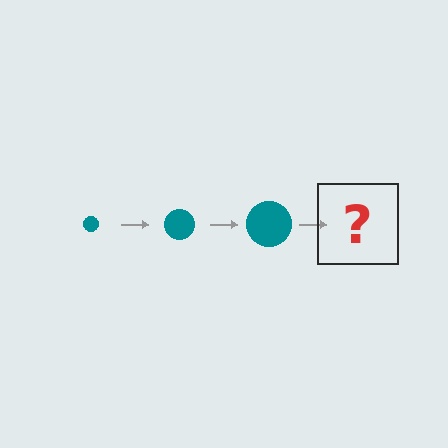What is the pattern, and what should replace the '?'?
The pattern is that the circle gets progressively larger each step. The '?' should be a teal circle, larger than the previous one.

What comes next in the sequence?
The next element should be a teal circle, larger than the previous one.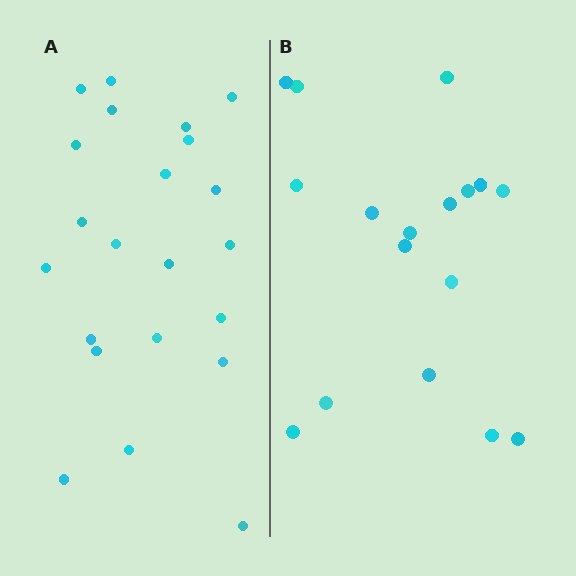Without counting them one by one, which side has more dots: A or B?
Region A (the left region) has more dots.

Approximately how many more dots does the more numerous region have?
Region A has about 5 more dots than region B.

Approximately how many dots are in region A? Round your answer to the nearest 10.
About 20 dots. (The exact count is 22, which rounds to 20.)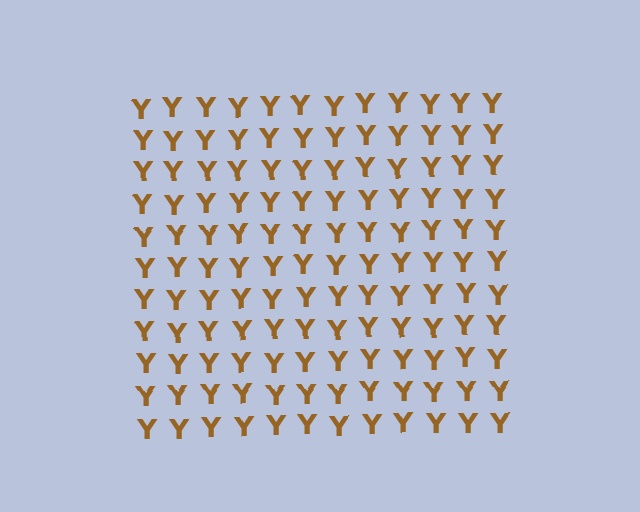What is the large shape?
The large shape is a square.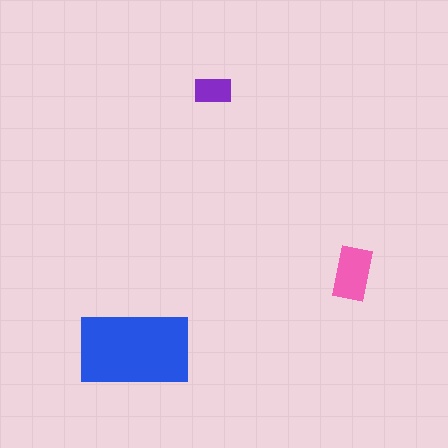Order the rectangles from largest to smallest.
the blue one, the pink one, the purple one.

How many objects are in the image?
There are 3 objects in the image.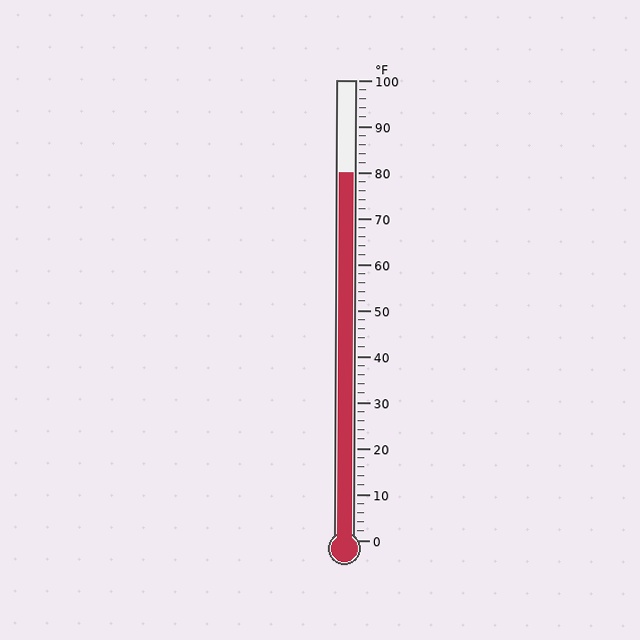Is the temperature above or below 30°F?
The temperature is above 30°F.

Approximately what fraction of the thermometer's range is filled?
The thermometer is filled to approximately 80% of its range.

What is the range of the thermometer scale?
The thermometer scale ranges from 0°F to 100°F.